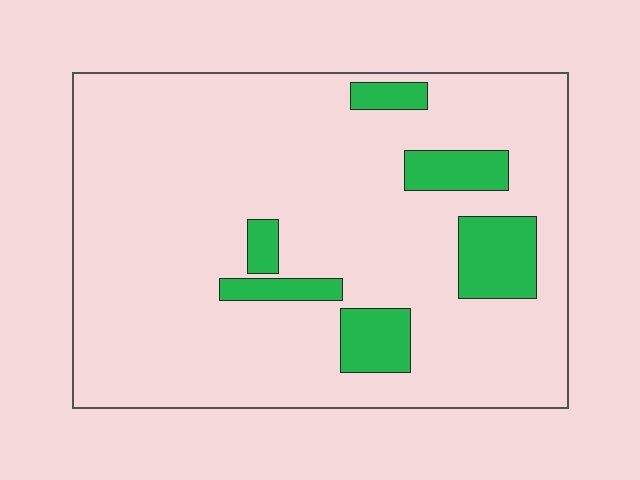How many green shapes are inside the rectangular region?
6.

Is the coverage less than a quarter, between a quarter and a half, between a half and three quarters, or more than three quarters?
Less than a quarter.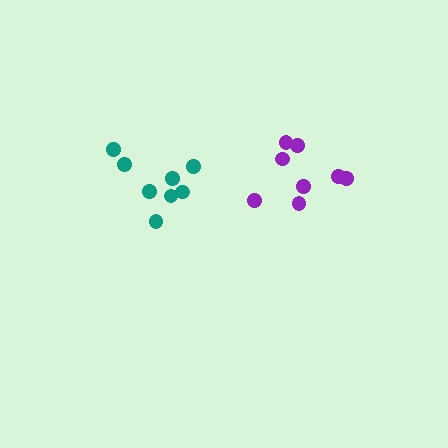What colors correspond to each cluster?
The clusters are colored: teal, purple.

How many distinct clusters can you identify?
There are 2 distinct clusters.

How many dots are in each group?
Group 1: 8 dots, Group 2: 8 dots (16 total).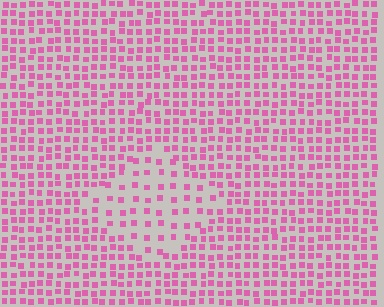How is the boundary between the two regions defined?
The boundary is defined by a change in element density (approximately 2.0x ratio). All elements are the same color, size, and shape.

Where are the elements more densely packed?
The elements are more densely packed outside the diamond boundary.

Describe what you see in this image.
The image contains small pink elements arranged at two different densities. A diamond-shaped region is visible where the elements are less densely packed than the surrounding area.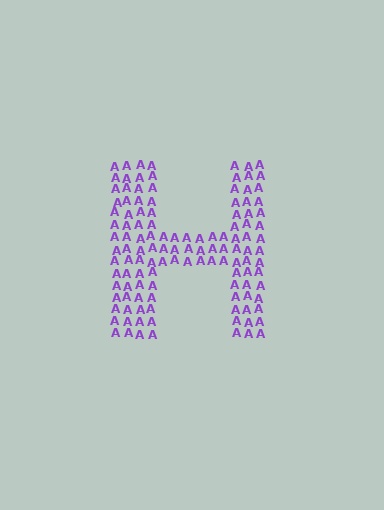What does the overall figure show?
The overall figure shows the letter H.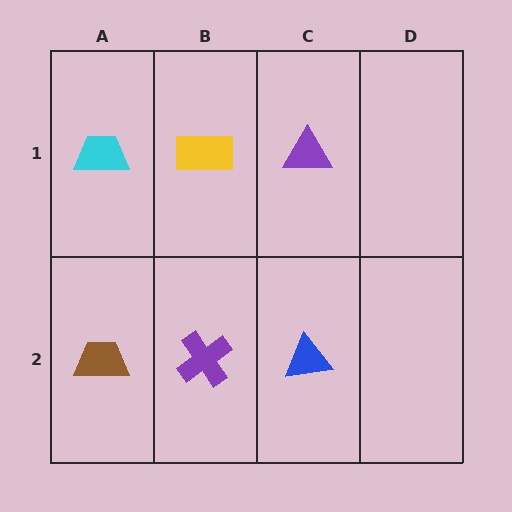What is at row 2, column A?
A brown trapezoid.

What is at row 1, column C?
A purple triangle.